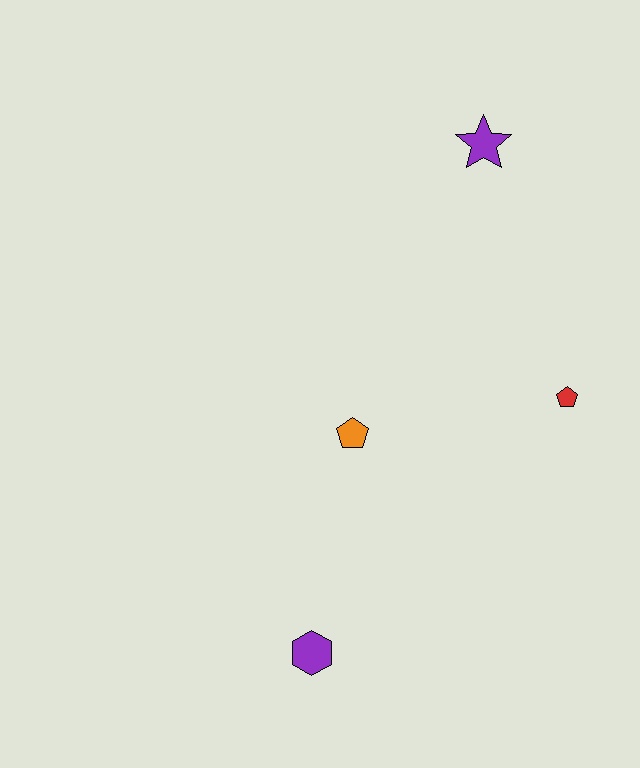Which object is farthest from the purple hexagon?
The purple star is farthest from the purple hexagon.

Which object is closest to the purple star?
The red pentagon is closest to the purple star.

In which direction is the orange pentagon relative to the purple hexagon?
The orange pentagon is above the purple hexagon.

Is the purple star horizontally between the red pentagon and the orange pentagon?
Yes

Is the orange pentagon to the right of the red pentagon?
No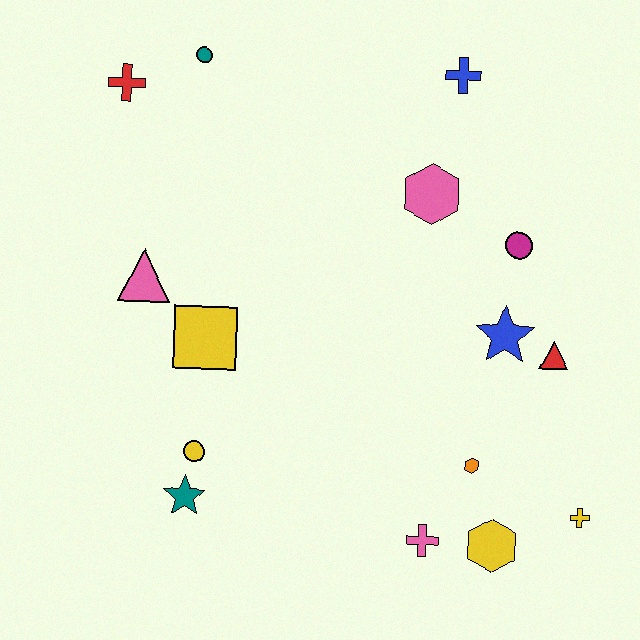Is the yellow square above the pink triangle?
No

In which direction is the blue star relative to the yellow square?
The blue star is to the right of the yellow square.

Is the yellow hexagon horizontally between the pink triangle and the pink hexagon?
No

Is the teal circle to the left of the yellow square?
Yes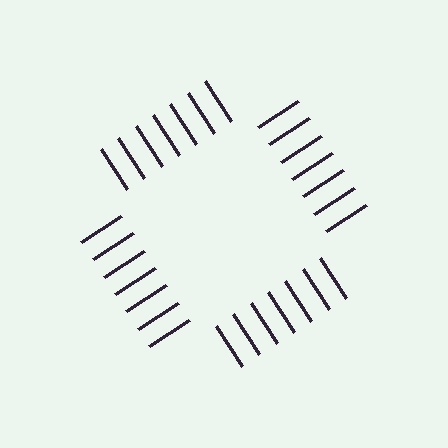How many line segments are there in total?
28 — 7 along each of the 4 edges.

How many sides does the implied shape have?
4 sides — the line-ends trace a square.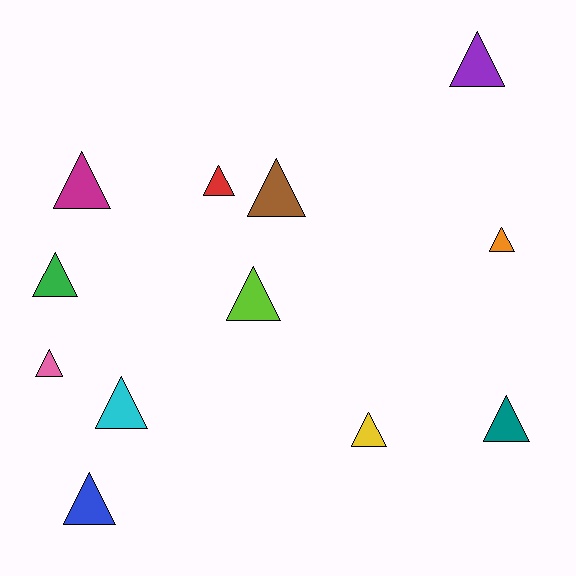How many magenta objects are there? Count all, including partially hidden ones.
There is 1 magenta object.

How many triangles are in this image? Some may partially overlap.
There are 12 triangles.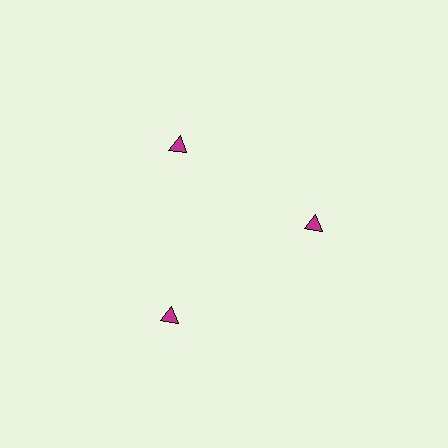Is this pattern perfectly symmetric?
No. The 3 magenta triangles are arranged in a ring, but one element near the 7 o'clock position is pushed outward from the center, breaking the 3-fold rotational symmetry.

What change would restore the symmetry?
The symmetry would be restored by moving it inward, back onto the ring so that all 3 triangles sit at equal angles and equal distance from the center.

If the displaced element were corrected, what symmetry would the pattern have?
It would have 3-fold rotational symmetry — the pattern would map onto itself every 120 degrees.